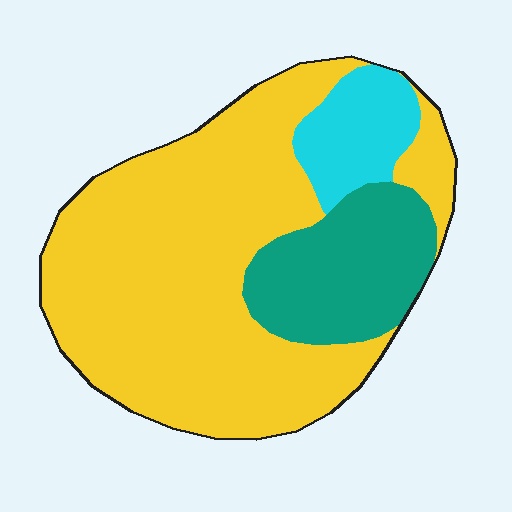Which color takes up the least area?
Cyan, at roughly 10%.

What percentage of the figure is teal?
Teal takes up about one fifth (1/5) of the figure.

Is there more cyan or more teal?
Teal.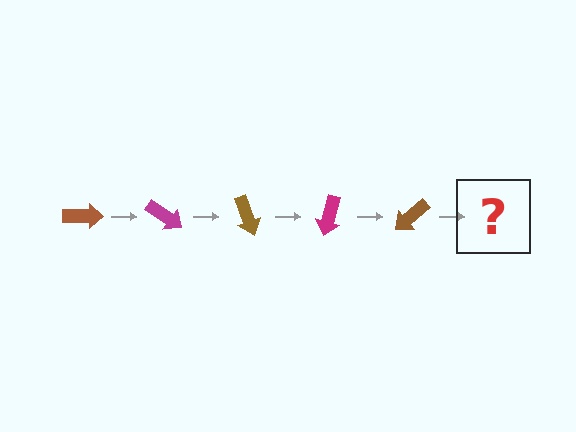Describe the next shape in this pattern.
It should be a magenta arrow, rotated 175 degrees from the start.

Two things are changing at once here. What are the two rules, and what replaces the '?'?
The two rules are that it rotates 35 degrees each step and the color cycles through brown and magenta. The '?' should be a magenta arrow, rotated 175 degrees from the start.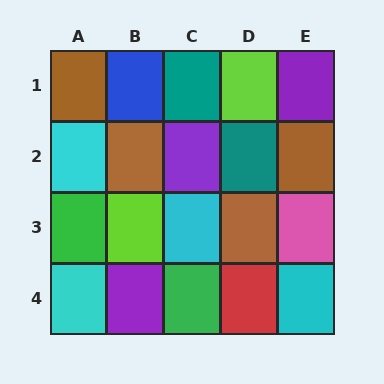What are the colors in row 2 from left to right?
Cyan, brown, purple, teal, brown.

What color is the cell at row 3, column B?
Lime.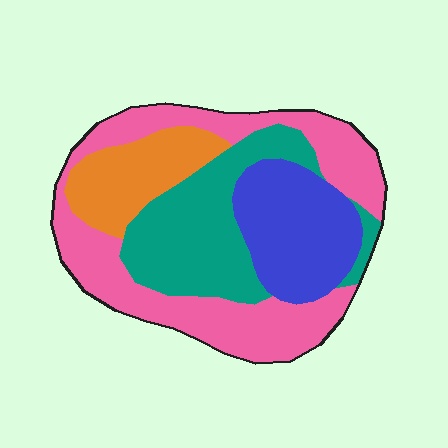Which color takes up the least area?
Orange, at roughly 15%.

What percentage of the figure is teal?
Teal takes up about one quarter (1/4) of the figure.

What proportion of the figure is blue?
Blue covers around 20% of the figure.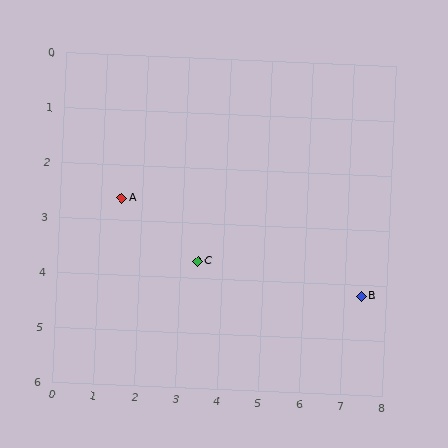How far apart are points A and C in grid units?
Points A and C are about 2.2 grid units apart.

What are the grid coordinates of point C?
Point C is at approximately (3.4, 3.7).